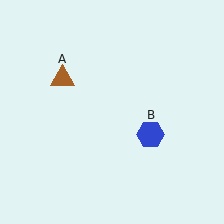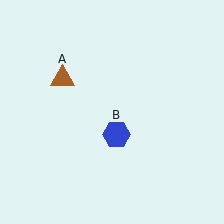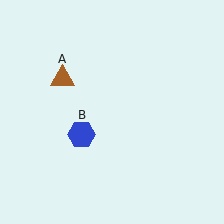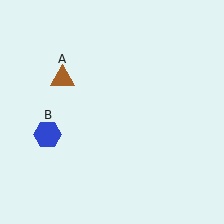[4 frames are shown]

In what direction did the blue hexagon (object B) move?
The blue hexagon (object B) moved left.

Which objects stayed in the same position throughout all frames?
Brown triangle (object A) remained stationary.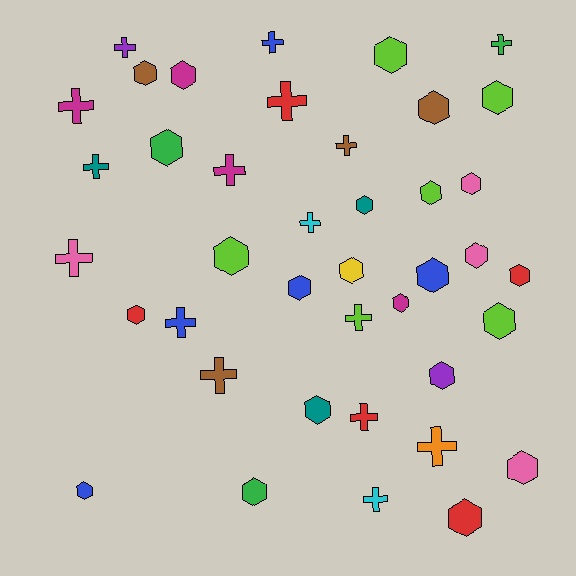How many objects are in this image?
There are 40 objects.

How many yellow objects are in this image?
There is 1 yellow object.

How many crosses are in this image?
There are 16 crosses.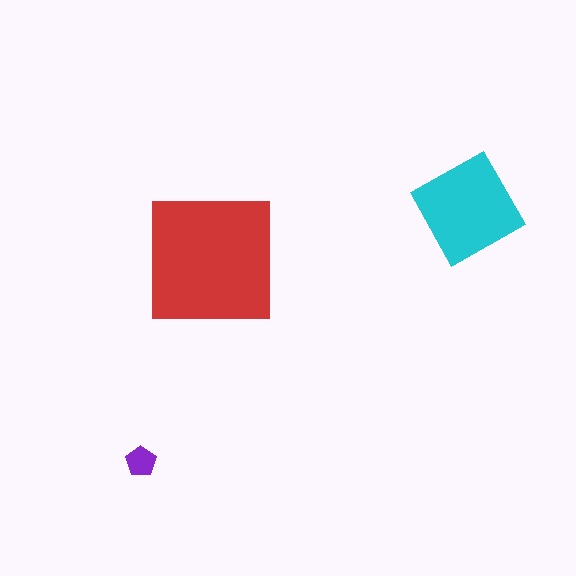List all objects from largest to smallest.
The red square, the cyan diamond, the purple pentagon.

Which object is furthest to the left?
The purple pentagon is leftmost.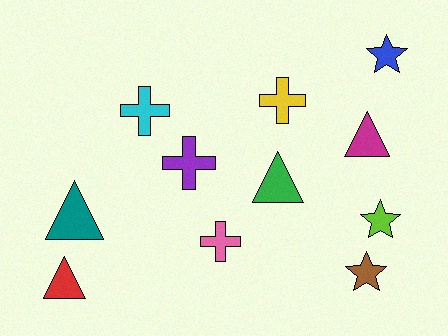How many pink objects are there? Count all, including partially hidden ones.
There is 1 pink object.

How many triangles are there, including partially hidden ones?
There are 4 triangles.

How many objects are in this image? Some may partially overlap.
There are 11 objects.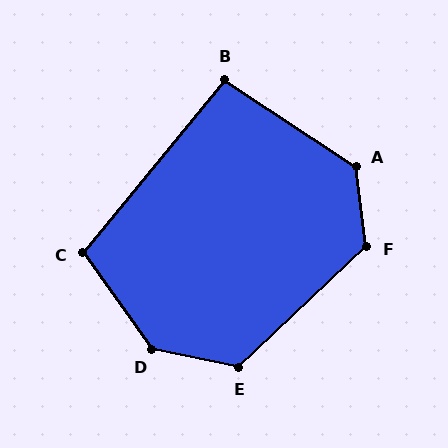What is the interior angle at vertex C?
Approximately 105 degrees (obtuse).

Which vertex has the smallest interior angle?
B, at approximately 96 degrees.